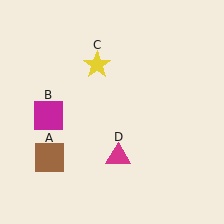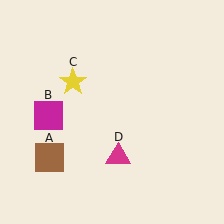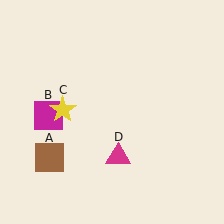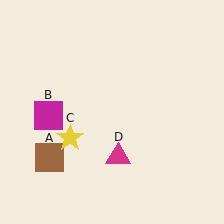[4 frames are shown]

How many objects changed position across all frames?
1 object changed position: yellow star (object C).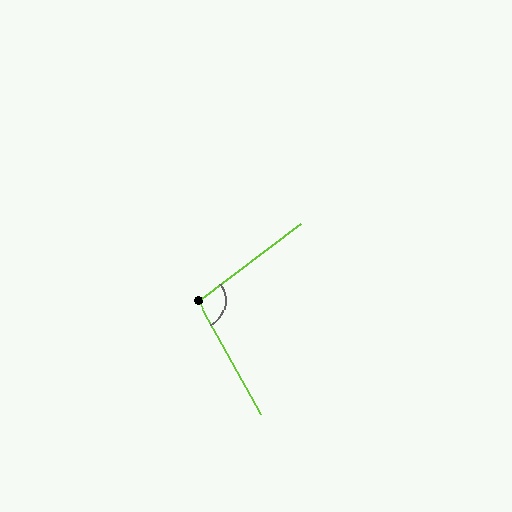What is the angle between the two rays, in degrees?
Approximately 98 degrees.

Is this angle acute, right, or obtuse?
It is obtuse.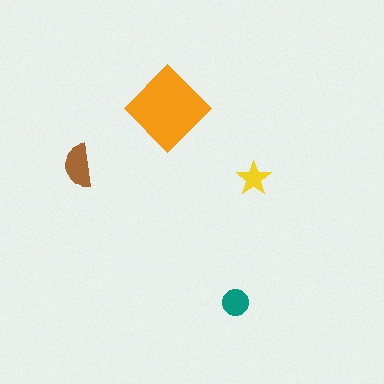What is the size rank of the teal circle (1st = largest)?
3rd.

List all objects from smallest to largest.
The yellow star, the teal circle, the brown semicircle, the orange diamond.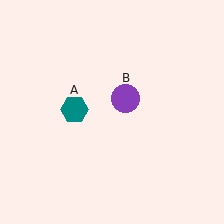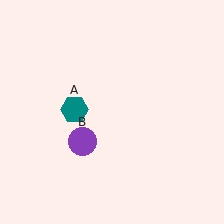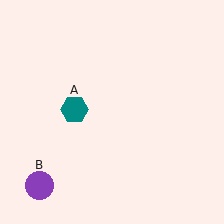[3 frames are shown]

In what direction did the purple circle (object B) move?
The purple circle (object B) moved down and to the left.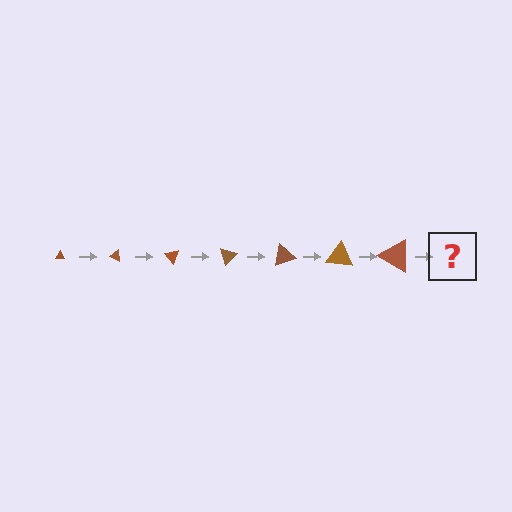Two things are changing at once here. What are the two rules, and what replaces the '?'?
The two rules are that the triangle grows larger each step and it rotates 25 degrees each step. The '?' should be a triangle, larger than the previous one and rotated 175 degrees from the start.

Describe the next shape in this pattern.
It should be a triangle, larger than the previous one and rotated 175 degrees from the start.